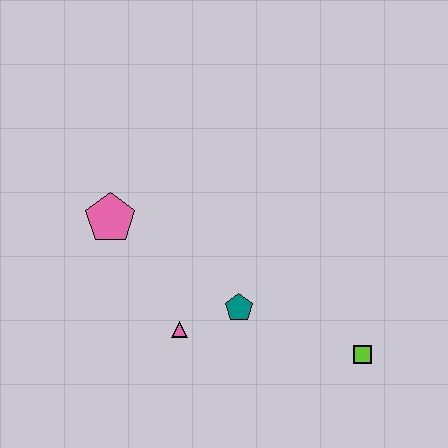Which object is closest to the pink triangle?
The teal pentagon is closest to the pink triangle.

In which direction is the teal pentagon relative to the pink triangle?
The teal pentagon is to the right of the pink triangle.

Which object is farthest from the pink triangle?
The lime square is farthest from the pink triangle.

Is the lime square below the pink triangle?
Yes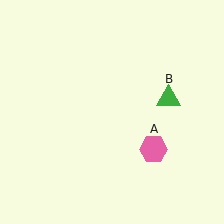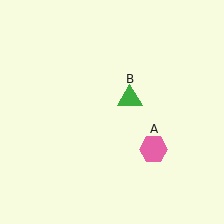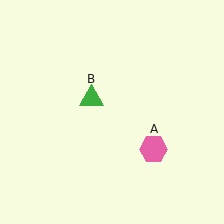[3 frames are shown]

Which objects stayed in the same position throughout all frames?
Pink hexagon (object A) remained stationary.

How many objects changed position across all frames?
1 object changed position: green triangle (object B).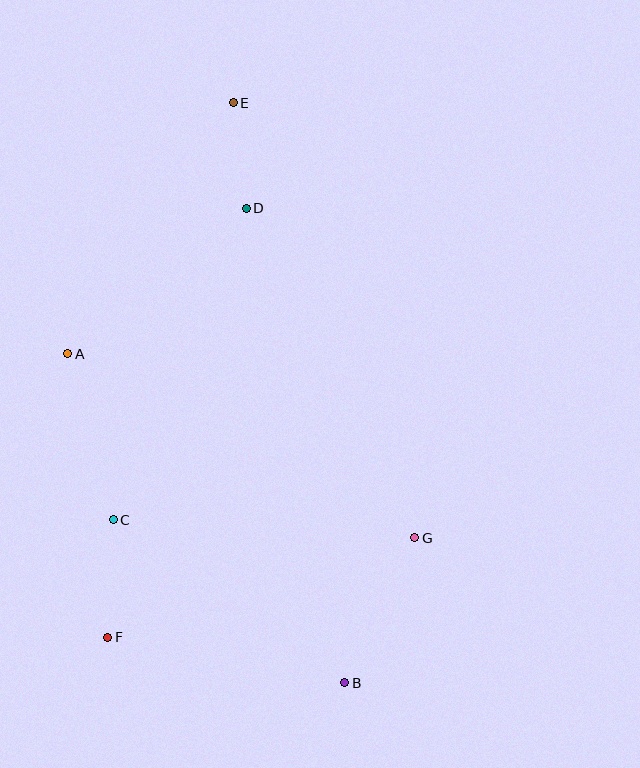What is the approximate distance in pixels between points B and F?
The distance between B and F is approximately 242 pixels.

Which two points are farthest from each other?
Points B and E are farthest from each other.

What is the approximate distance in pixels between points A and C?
The distance between A and C is approximately 172 pixels.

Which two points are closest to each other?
Points D and E are closest to each other.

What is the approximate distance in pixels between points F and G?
The distance between F and G is approximately 323 pixels.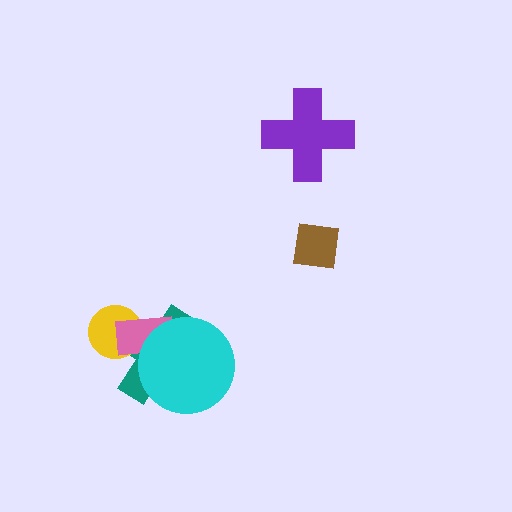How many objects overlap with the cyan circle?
2 objects overlap with the cyan circle.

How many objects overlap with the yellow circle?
2 objects overlap with the yellow circle.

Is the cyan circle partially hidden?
No, no other shape covers it.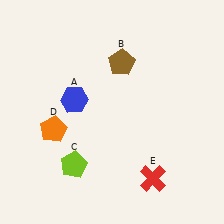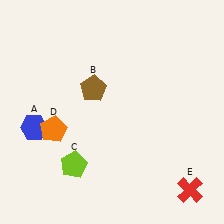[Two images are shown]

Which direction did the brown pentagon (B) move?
The brown pentagon (B) moved left.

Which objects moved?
The objects that moved are: the blue hexagon (A), the brown pentagon (B), the red cross (E).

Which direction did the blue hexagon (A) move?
The blue hexagon (A) moved left.